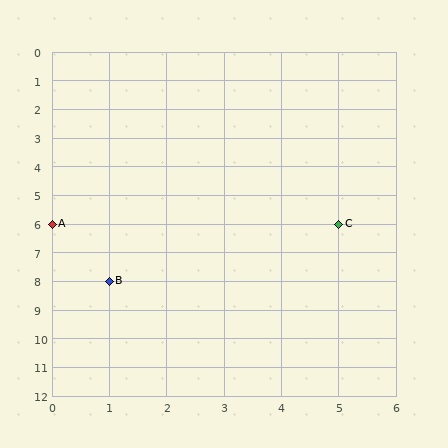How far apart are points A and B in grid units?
Points A and B are 1 column and 2 rows apart (about 2.2 grid units diagonally).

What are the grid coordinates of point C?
Point C is at grid coordinates (5, 6).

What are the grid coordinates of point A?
Point A is at grid coordinates (0, 6).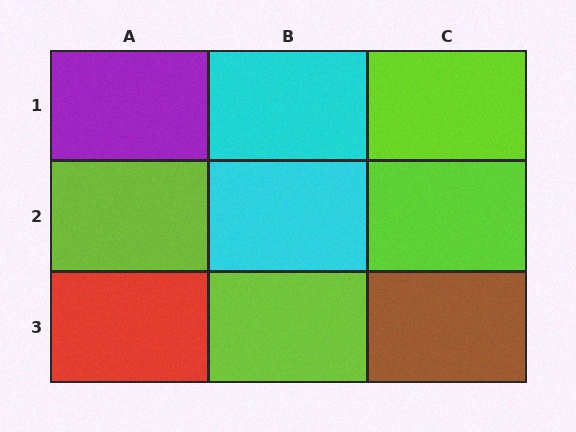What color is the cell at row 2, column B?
Cyan.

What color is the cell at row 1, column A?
Purple.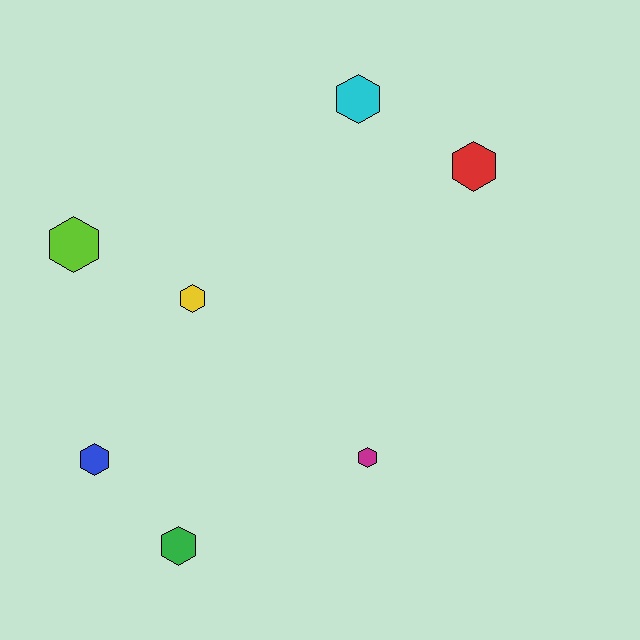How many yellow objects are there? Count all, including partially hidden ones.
There is 1 yellow object.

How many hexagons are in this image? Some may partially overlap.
There are 7 hexagons.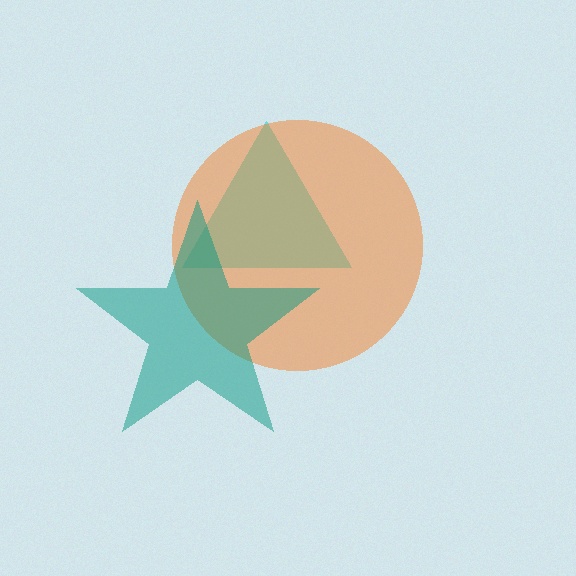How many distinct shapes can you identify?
There are 3 distinct shapes: a cyan triangle, an orange circle, a teal star.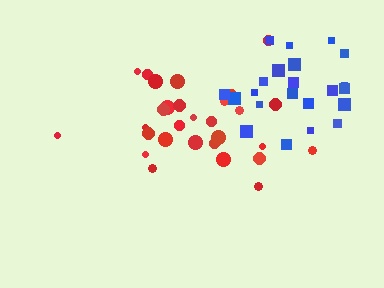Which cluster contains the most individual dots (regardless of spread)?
Red (30).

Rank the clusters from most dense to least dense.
red, blue.